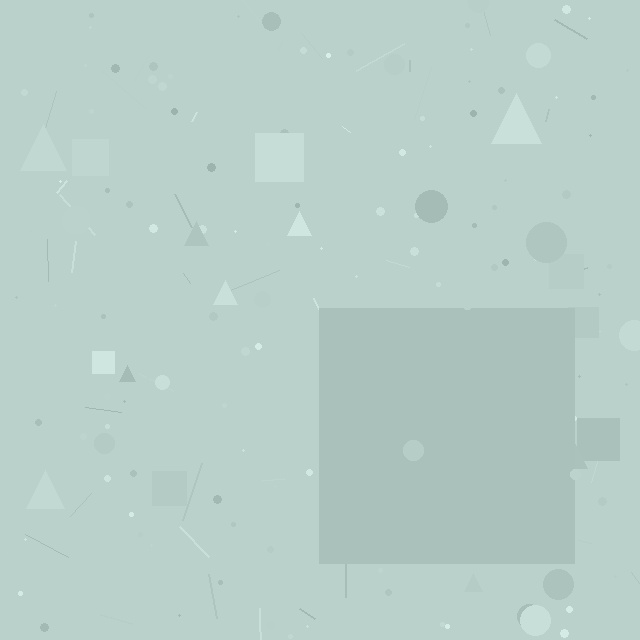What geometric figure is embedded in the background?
A square is embedded in the background.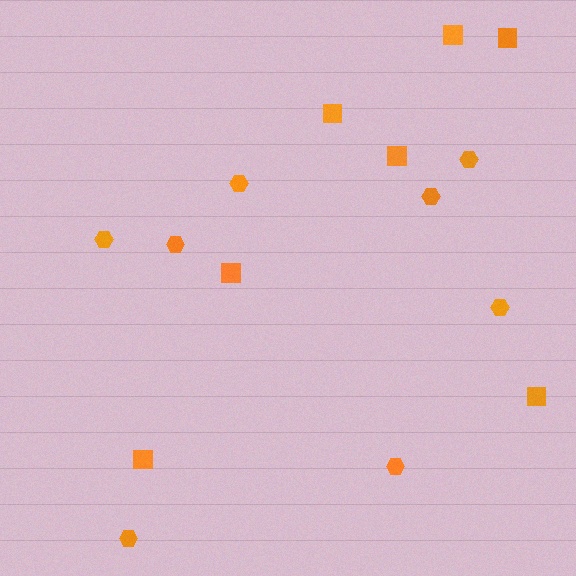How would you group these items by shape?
There are 2 groups: one group of hexagons (8) and one group of squares (7).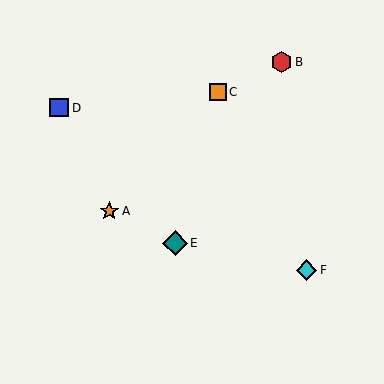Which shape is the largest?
The teal diamond (labeled E) is the largest.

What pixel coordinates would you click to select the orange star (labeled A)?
Click at (109, 211) to select the orange star A.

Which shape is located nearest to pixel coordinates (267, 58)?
The red hexagon (labeled B) at (282, 62) is nearest to that location.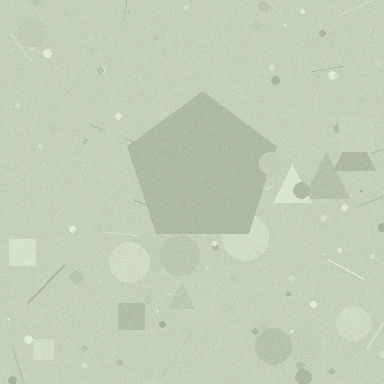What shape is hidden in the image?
A pentagon is hidden in the image.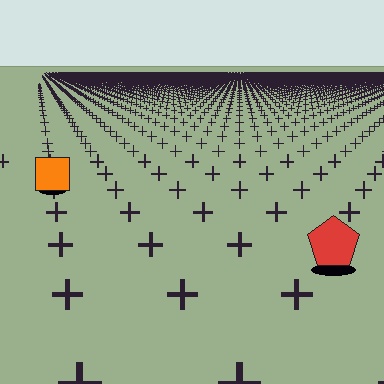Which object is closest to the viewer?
The red pentagon is closest. The texture marks near it are larger and more spread out.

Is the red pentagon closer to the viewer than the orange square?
Yes. The red pentagon is closer — you can tell from the texture gradient: the ground texture is coarser near it.